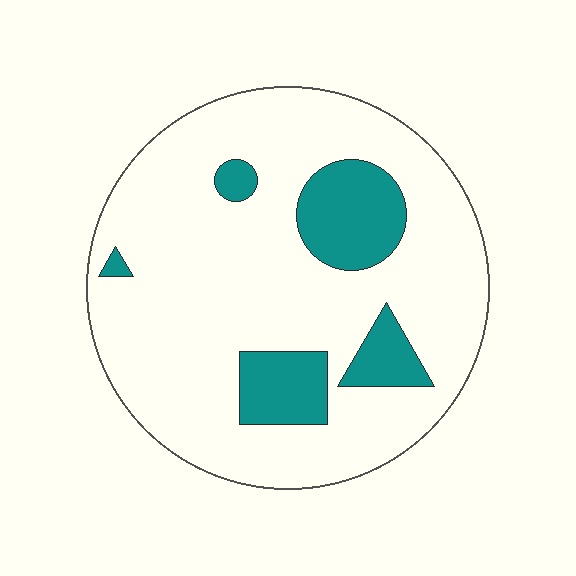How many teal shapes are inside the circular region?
5.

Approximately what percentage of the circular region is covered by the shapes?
Approximately 20%.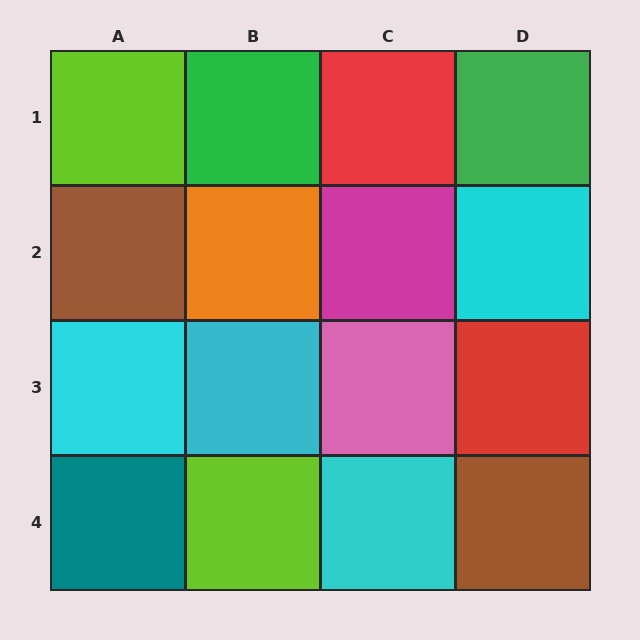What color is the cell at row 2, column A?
Brown.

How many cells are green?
2 cells are green.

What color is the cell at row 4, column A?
Teal.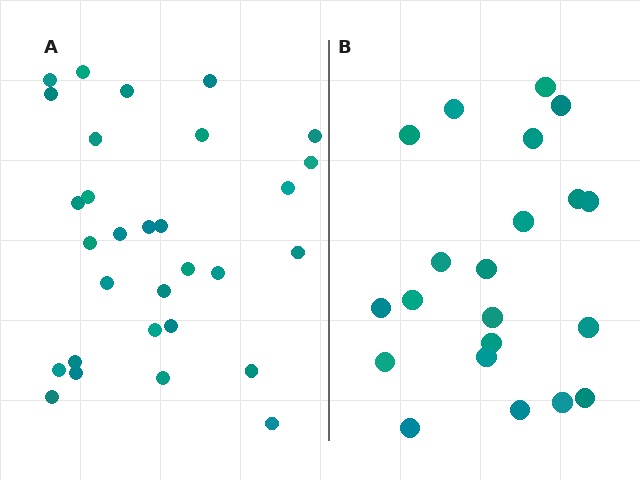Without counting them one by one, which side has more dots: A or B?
Region A (the left region) has more dots.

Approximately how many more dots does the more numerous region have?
Region A has roughly 8 or so more dots than region B.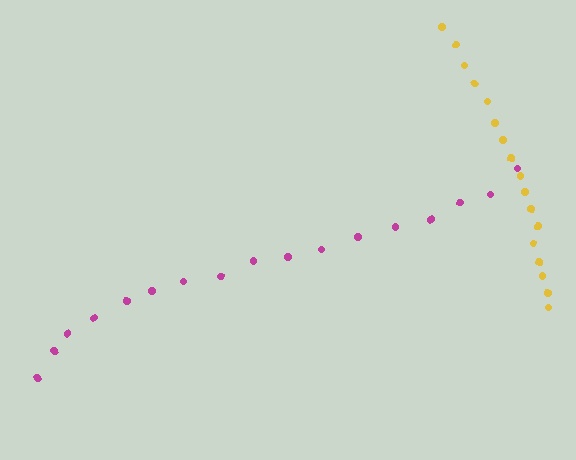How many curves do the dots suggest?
There are 2 distinct paths.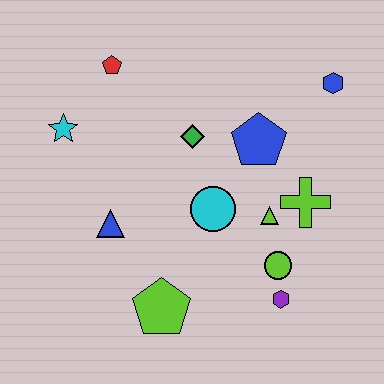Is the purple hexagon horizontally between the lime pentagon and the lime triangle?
No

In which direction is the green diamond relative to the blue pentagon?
The green diamond is to the left of the blue pentagon.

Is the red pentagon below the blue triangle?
No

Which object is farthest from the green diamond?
The purple hexagon is farthest from the green diamond.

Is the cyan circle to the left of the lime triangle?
Yes